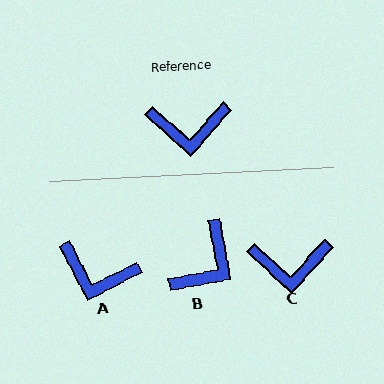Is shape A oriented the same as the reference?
No, it is off by about 21 degrees.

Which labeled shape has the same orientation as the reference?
C.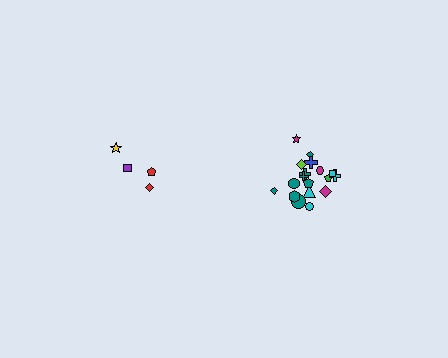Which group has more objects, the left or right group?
The right group.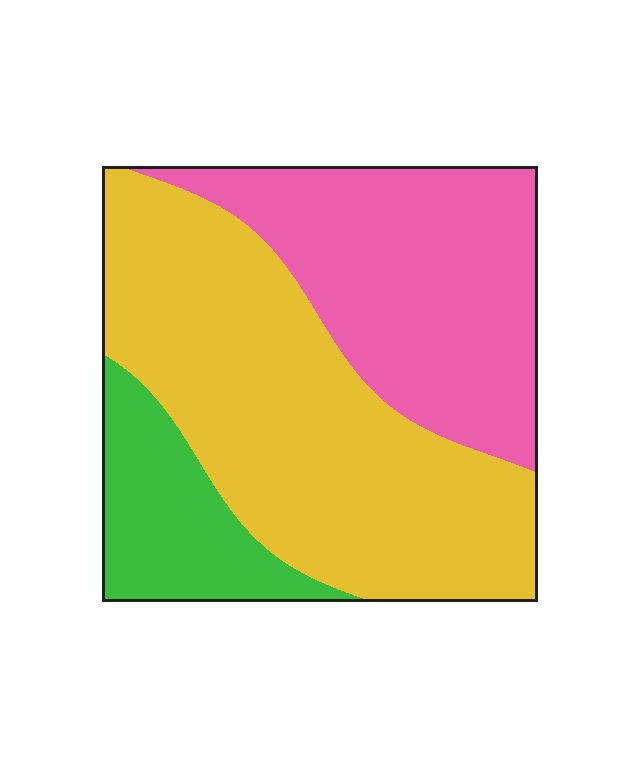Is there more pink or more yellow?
Yellow.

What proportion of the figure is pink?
Pink takes up between a third and a half of the figure.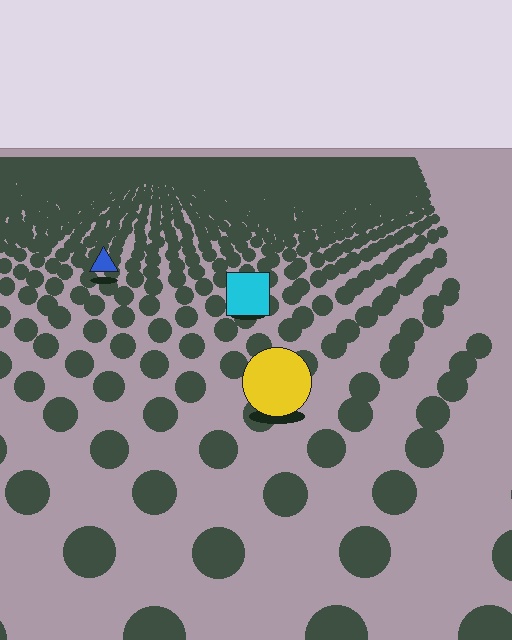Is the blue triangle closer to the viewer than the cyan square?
No. The cyan square is closer — you can tell from the texture gradient: the ground texture is coarser near it.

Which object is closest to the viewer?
The yellow circle is closest. The texture marks near it are larger and more spread out.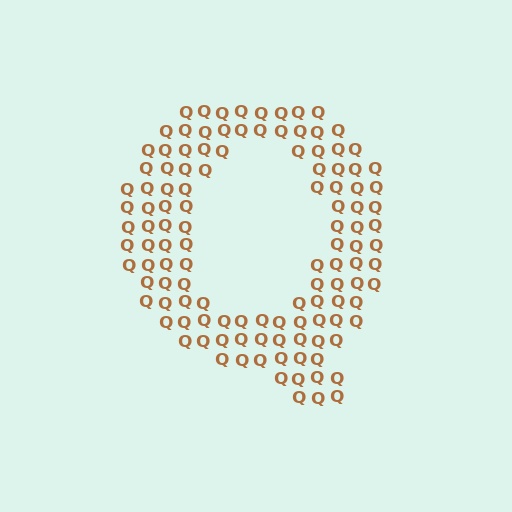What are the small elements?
The small elements are letter Q's.